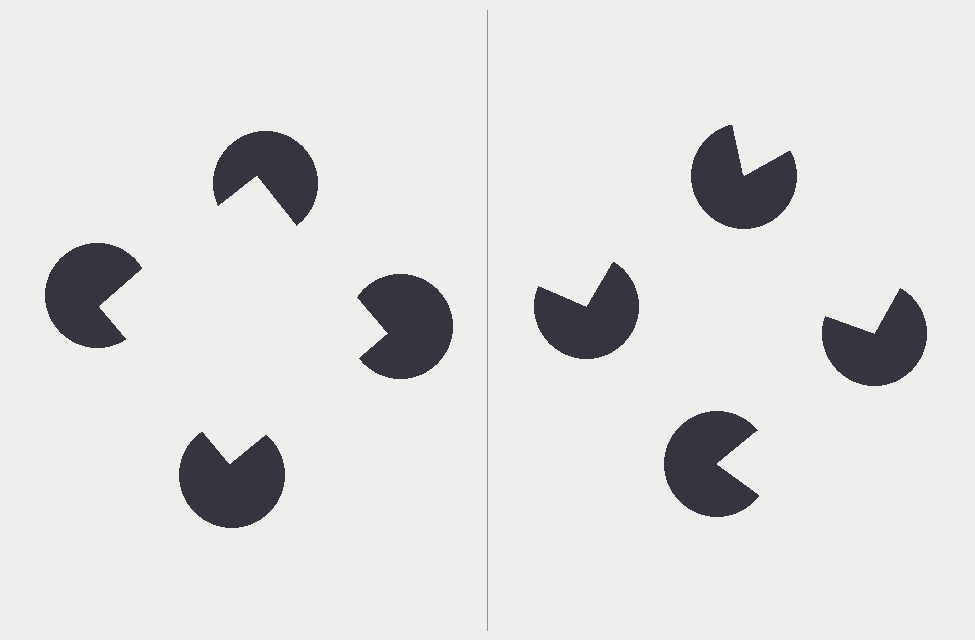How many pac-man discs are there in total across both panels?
8 — 4 on each side.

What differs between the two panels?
The pac-man discs are positioned identically on both sides; only the wedge orientations differ. On the left they align to a square; on the right they are misaligned.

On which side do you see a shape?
An illusory square appears on the left side. On the right side the wedge cuts are rotated, so no coherent shape forms.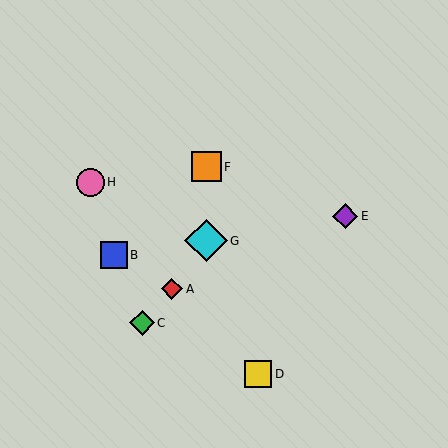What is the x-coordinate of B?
Object B is at x≈114.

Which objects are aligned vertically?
Objects F, G are aligned vertically.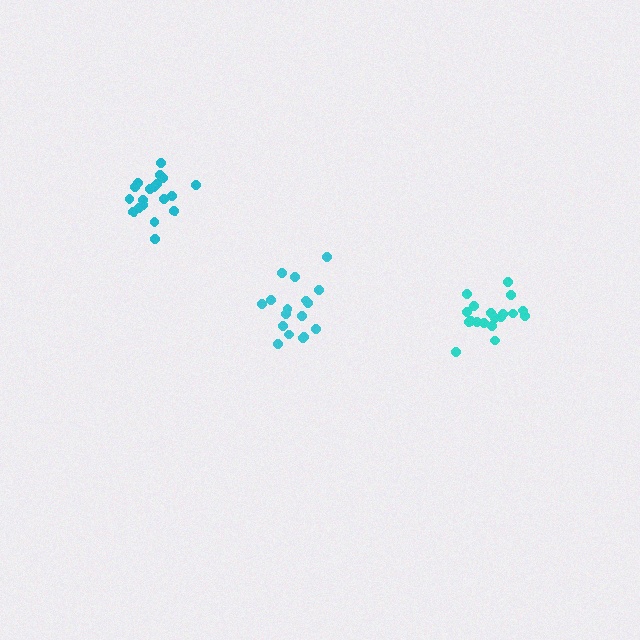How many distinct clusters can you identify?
There are 3 distinct clusters.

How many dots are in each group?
Group 1: 17 dots, Group 2: 19 dots, Group 3: 19 dots (55 total).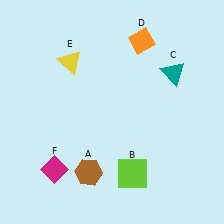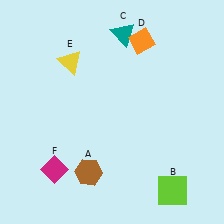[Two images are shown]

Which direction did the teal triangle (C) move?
The teal triangle (C) moved left.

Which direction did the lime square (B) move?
The lime square (B) moved right.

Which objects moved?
The objects that moved are: the lime square (B), the teal triangle (C).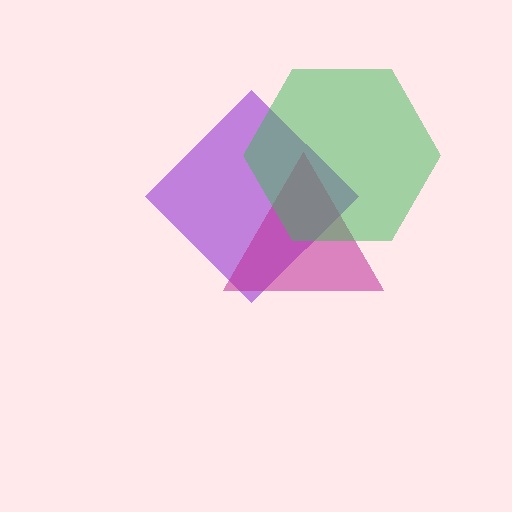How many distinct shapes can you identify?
There are 3 distinct shapes: a purple diamond, a magenta triangle, a green hexagon.